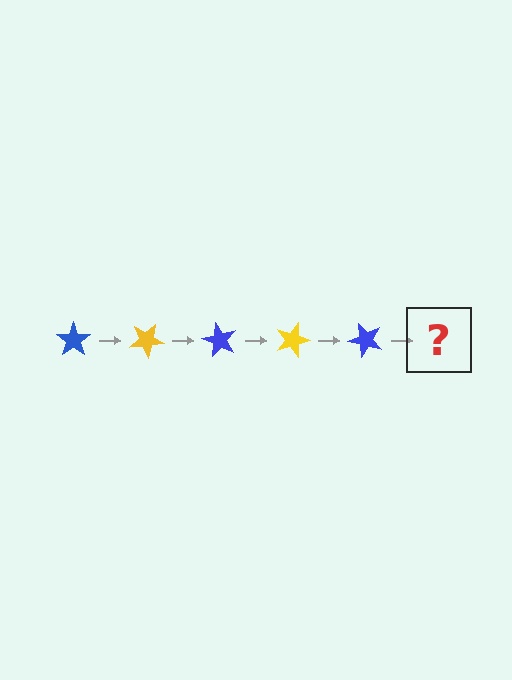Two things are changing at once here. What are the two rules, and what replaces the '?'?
The two rules are that it rotates 30 degrees each step and the color cycles through blue and yellow. The '?' should be a yellow star, rotated 150 degrees from the start.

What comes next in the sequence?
The next element should be a yellow star, rotated 150 degrees from the start.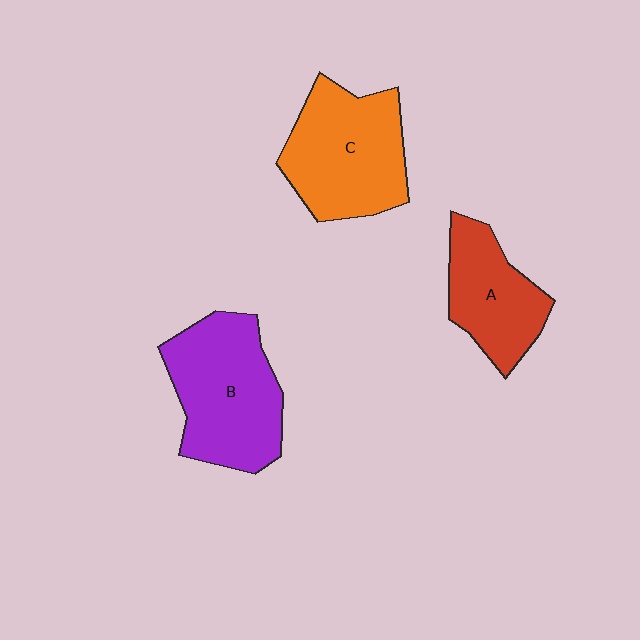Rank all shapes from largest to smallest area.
From largest to smallest: B (purple), C (orange), A (red).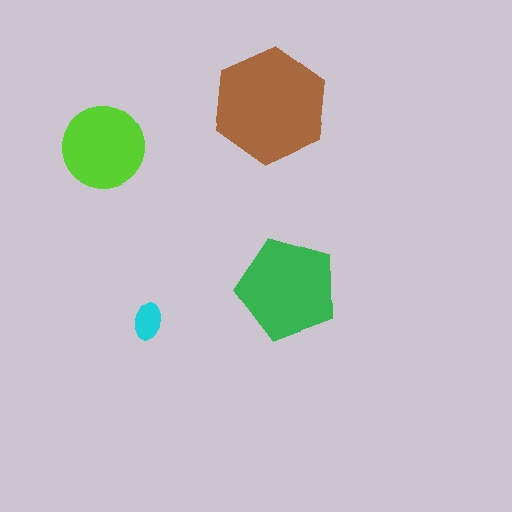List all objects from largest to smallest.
The brown hexagon, the green pentagon, the lime circle, the cyan ellipse.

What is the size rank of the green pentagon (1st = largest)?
2nd.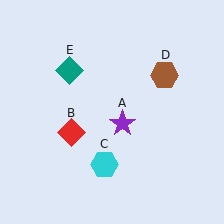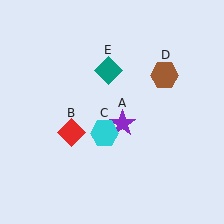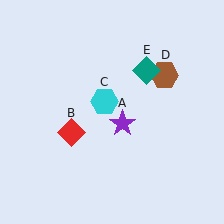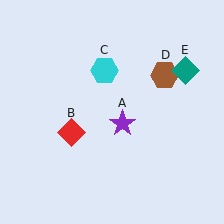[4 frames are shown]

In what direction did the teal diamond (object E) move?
The teal diamond (object E) moved right.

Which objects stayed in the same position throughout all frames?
Purple star (object A) and red diamond (object B) and brown hexagon (object D) remained stationary.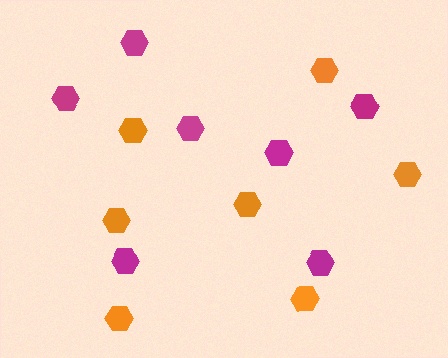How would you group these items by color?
There are 2 groups: one group of magenta hexagons (7) and one group of orange hexagons (7).